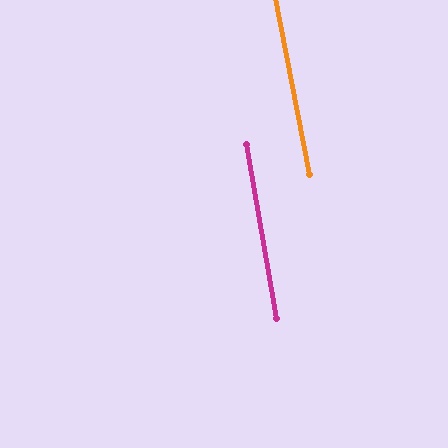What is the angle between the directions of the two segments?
Approximately 1 degree.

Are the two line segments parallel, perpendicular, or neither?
Parallel — their directions differ by only 1.1°.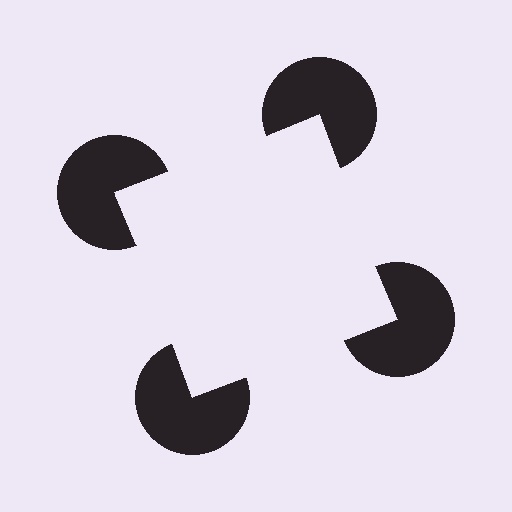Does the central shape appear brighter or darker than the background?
It typically appears slightly brighter than the background, even though no actual brightness change is drawn.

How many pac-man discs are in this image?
There are 4 — one at each vertex of the illusory square.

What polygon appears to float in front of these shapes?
An illusory square — its edges are inferred from the aligned wedge cuts in the pac-man discs, not physically drawn.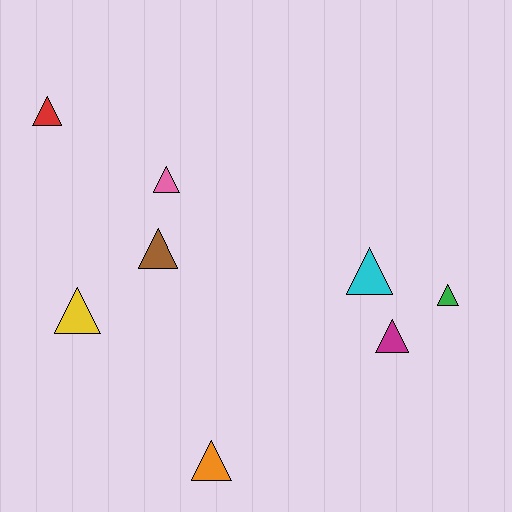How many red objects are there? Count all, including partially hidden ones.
There is 1 red object.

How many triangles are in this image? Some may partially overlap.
There are 8 triangles.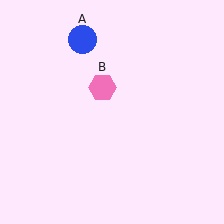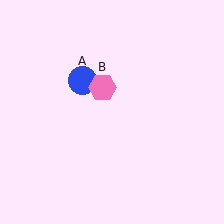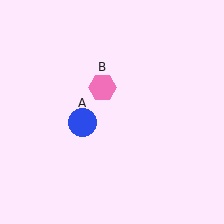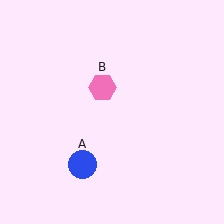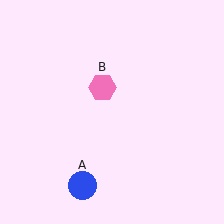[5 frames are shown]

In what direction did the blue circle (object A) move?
The blue circle (object A) moved down.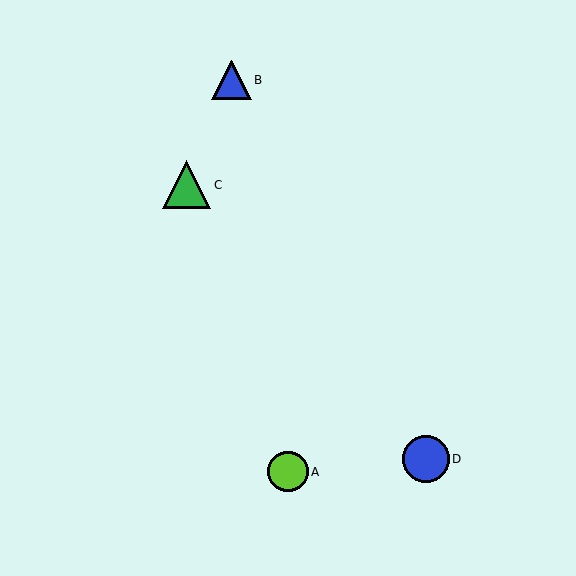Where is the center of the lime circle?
The center of the lime circle is at (288, 472).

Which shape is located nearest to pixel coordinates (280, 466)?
The lime circle (labeled A) at (288, 472) is nearest to that location.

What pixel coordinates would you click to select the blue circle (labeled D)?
Click at (426, 459) to select the blue circle D.